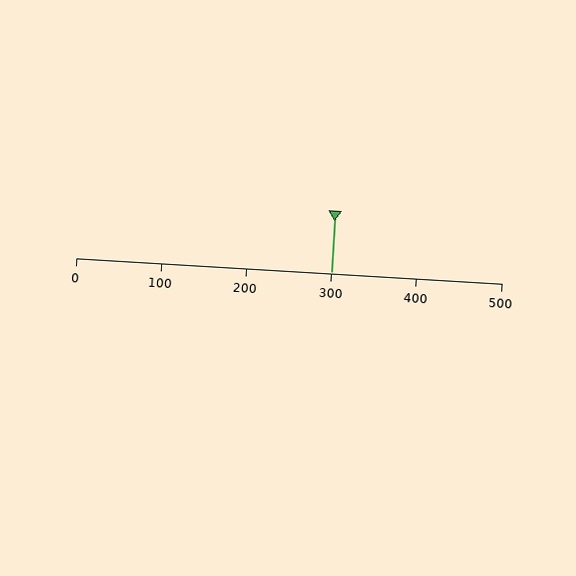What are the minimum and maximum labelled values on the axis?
The axis runs from 0 to 500.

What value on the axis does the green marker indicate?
The marker indicates approximately 300.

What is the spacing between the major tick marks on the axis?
The major ticks are spaced 100 apart.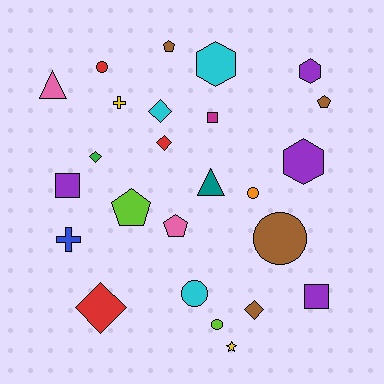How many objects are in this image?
There are 25 objects.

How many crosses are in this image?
There are 2 crosses.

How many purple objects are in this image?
There are 4 purple objects.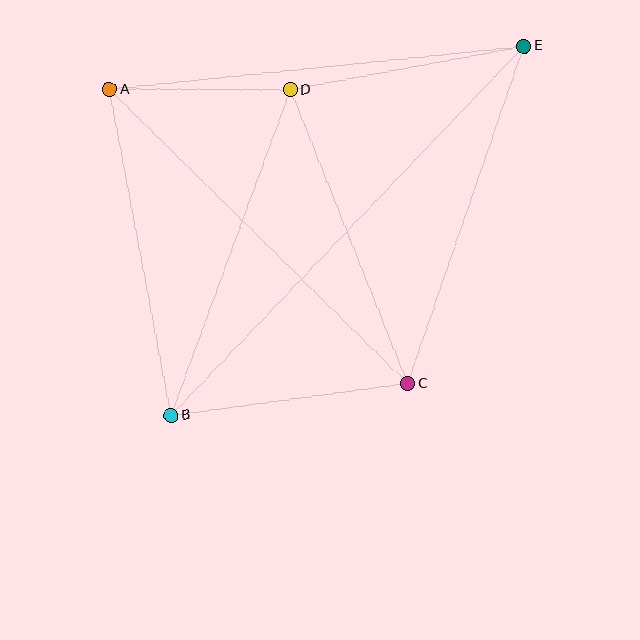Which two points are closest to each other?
Points A and D are closest to each other.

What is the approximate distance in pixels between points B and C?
The distance between B and C is approximately 239 pixels.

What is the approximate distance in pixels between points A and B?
The distance between A and B is approximately 332 pixels.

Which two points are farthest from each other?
Points B and E are farthest from each other.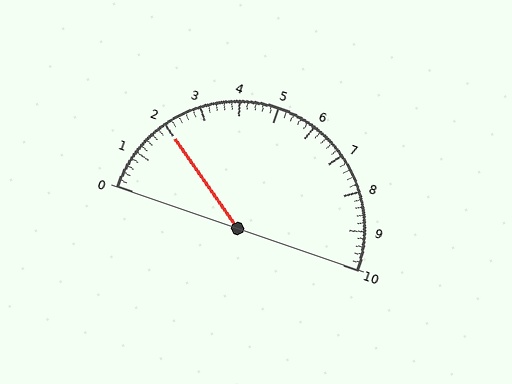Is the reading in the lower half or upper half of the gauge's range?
The reading is in the lower half of the range (0 to 10).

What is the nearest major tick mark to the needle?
The nearest major tick mark is 2.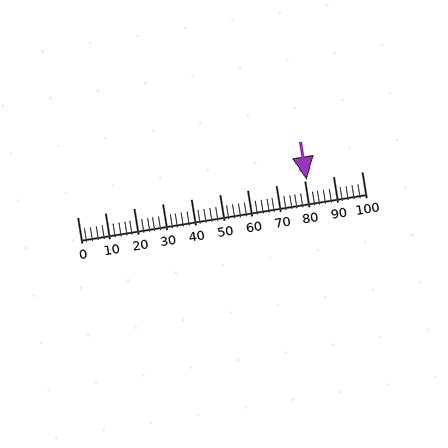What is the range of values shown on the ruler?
The ruler shows values from 0 to 100.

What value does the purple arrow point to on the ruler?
The purple arrow points to approximately 81.